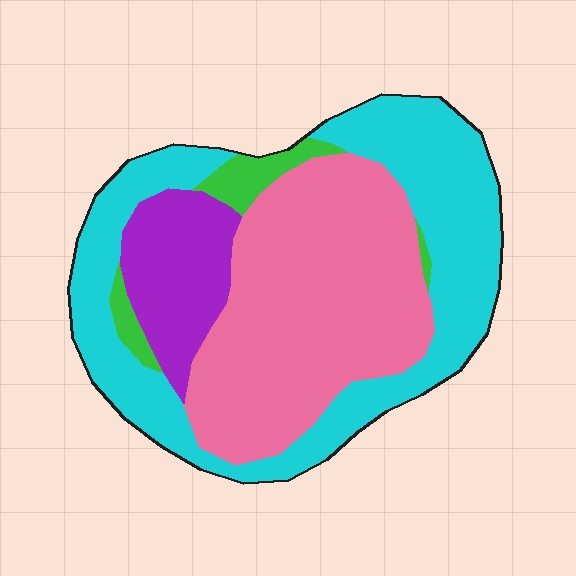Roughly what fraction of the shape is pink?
Pink takes up about two fifths (2/5) of the shape.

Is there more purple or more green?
Purple.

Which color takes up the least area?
Green, at roughly 5%.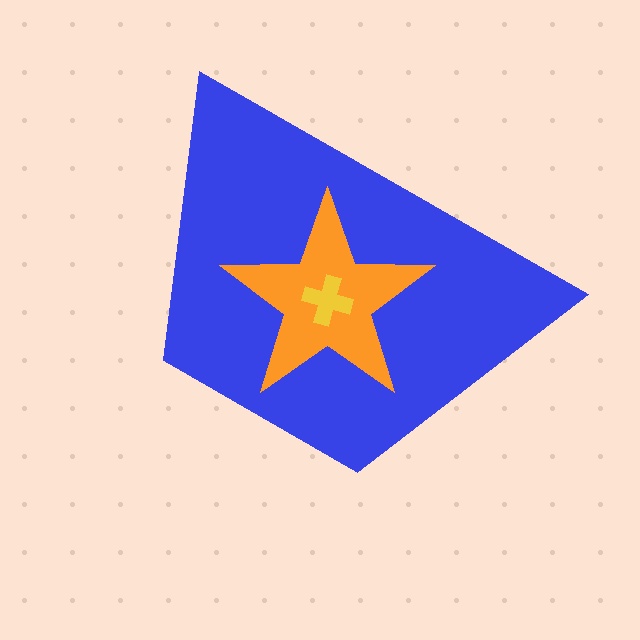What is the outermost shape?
The blue trapezoid.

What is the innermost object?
The yellow cross.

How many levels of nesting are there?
3.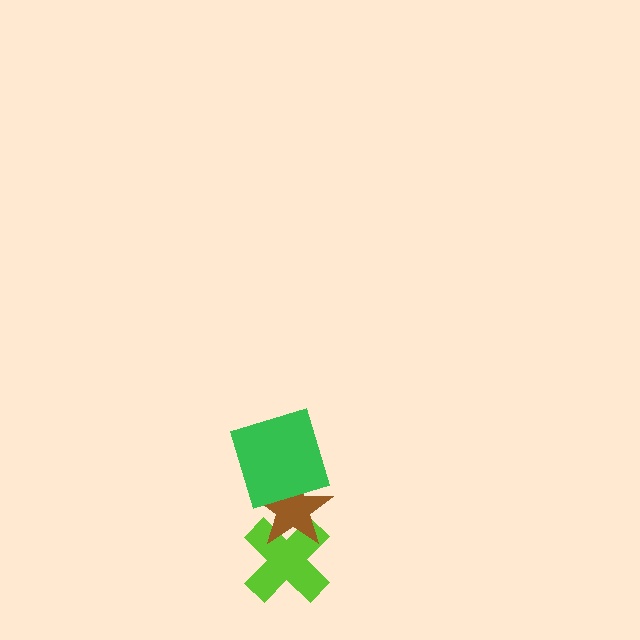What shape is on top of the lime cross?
The brown star is on top of the lime cross.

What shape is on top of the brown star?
The green square is on top of the brown star.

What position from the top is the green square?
The green square is 1st from the top.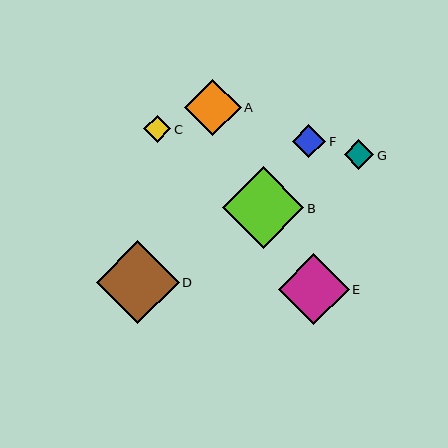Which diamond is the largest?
Diamond D is the largest with a size of approximately 83 pixels.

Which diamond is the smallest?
Diamond C is the smallest with a size of approximately 27 pixels.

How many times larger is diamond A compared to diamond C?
Diamond A is approximately 2.1 times the size of diamond C.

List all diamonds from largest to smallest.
From largest to smallest: D, B, E, A, F, G, C.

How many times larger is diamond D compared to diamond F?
Diamond D is approximately 2.5 times the size of diamond F.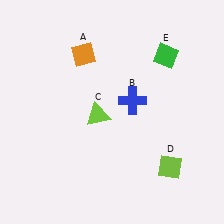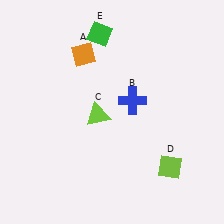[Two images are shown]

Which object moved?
The green diamond (E) moved left.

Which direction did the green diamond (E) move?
The green diamond (E) moved left.